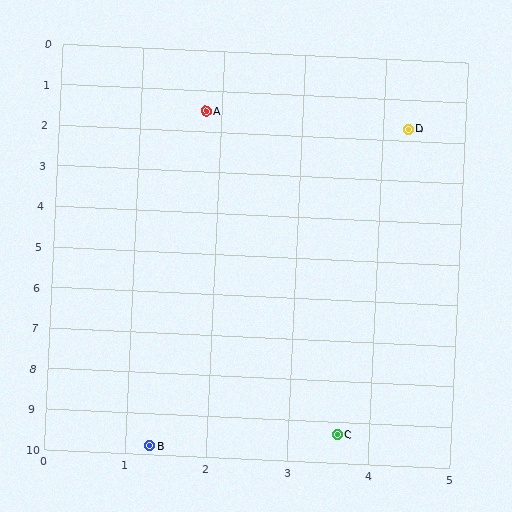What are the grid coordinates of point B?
Point B is at approximately (1.3, 9.8).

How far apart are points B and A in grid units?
Points B and A are about 8.3 grid units apart.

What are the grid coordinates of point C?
Point C is at approximately (3.6, 9.3).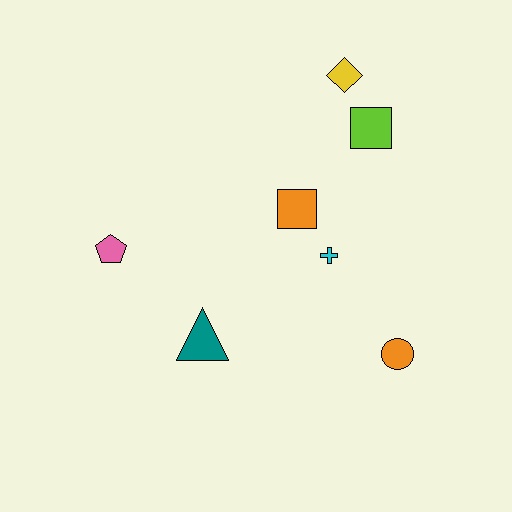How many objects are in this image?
There are 7 objects.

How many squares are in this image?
There are 2 squares.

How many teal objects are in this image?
There is 1 teal object.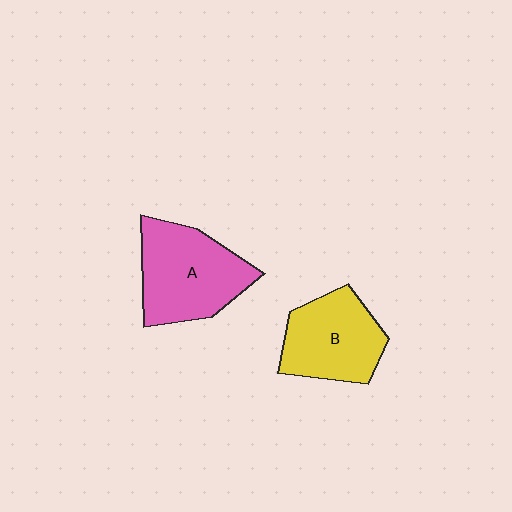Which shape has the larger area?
Shape A (pink).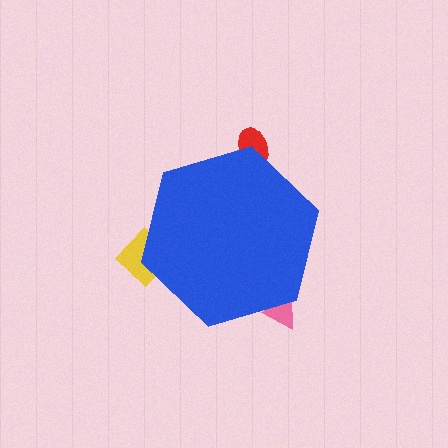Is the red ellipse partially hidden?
Yes, the red ellipse is partially hidden behind the blue hexagon.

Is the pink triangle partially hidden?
Yes, the pink triangle is partially hidden behind the blue hexagon.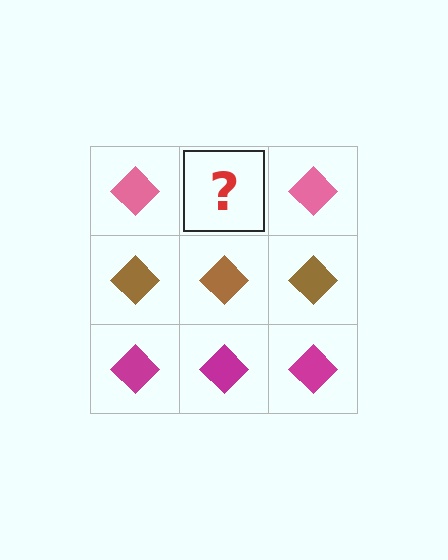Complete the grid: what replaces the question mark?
The question mark should be replaced with a pink diamond.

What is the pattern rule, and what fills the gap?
The rule is that each row has a consistent color. The gap should be filled with a pink diamond.